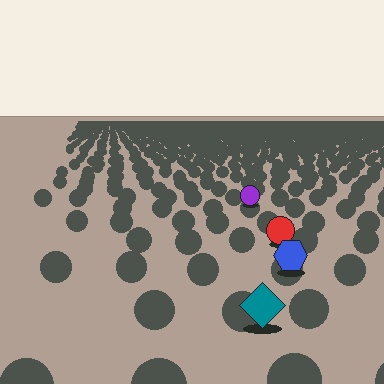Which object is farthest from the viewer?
The purple circle is farthest from the viewer. It appears smaller and the ground texture around it is denser.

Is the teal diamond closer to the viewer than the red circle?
Yes. The teal diamond is closer — you can tell from the texture gradient: the ground texture is coarser near it.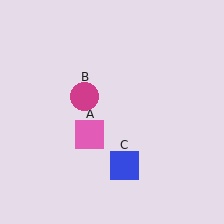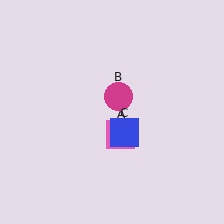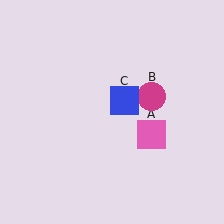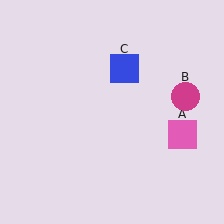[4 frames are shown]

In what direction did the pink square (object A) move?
The pink square (object A) moved right.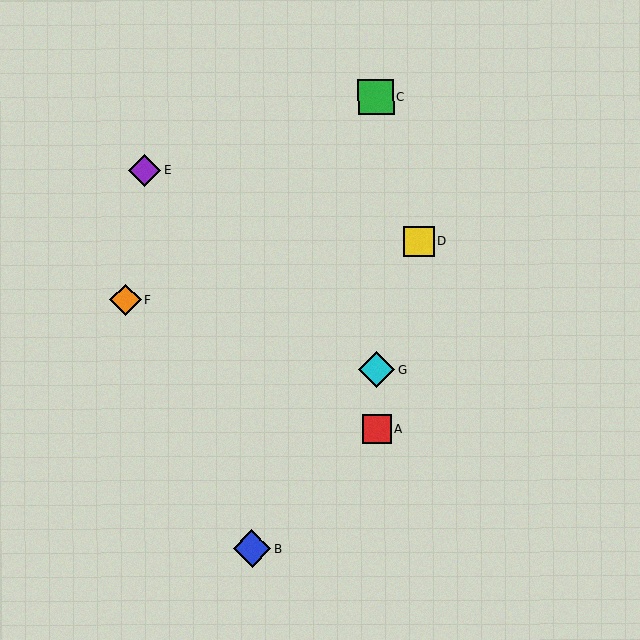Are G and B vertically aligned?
No, G is at x≈377 and B is at x≈252.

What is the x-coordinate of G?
Object G is at x≈377.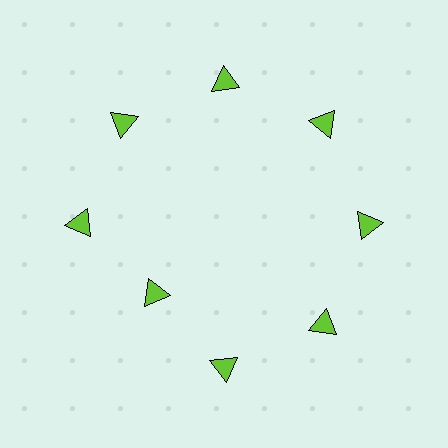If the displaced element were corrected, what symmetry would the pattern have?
It would have 8-fold rotational symmetry — the pattern would map onto itself every 45 degrees.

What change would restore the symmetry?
The symmetry would be restored by moving it outward, back onto the ring so that all 8 triangles sit at equal angles and equal distance from the center.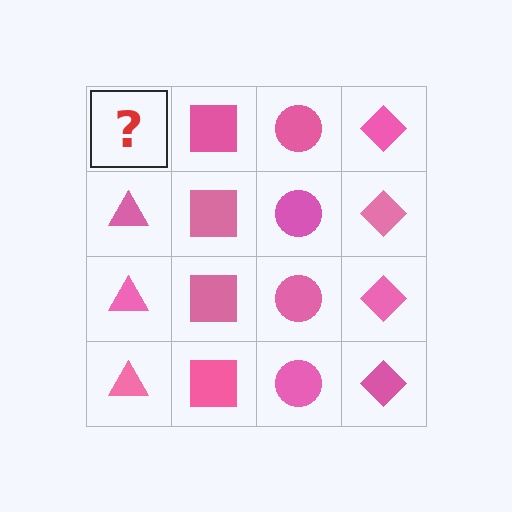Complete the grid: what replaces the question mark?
The question mark should be replaced with a pink triangle.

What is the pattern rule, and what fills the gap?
The rule is that each column has a consistent shape. The gap should be filled with a pink triangle.